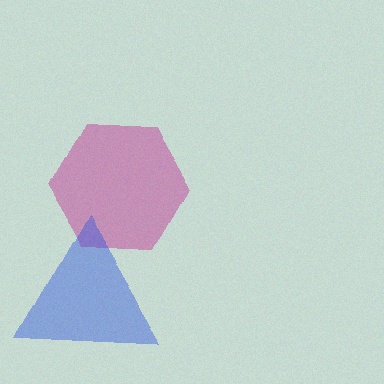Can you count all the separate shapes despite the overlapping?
Yes, there are 2 separate shapes.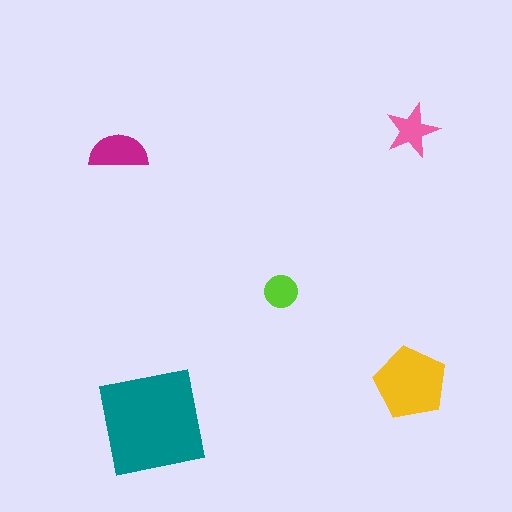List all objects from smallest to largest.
The lime circle, the pink star, the magenta semicircle, the yellow pentagon, the teal square.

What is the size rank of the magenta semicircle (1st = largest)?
3rd.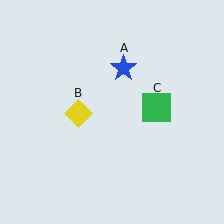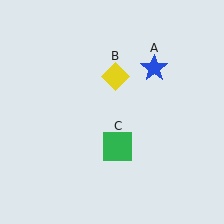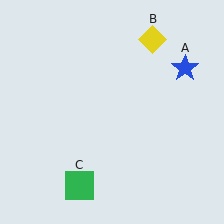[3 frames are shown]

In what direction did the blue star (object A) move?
The blue star (object A) moved right.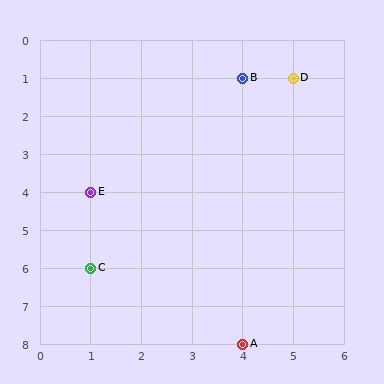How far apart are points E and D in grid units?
Points E and D are 4 columns and 3 rows apart (about 5.0 grid units diagonally).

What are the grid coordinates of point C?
Point C is at grid coordinates (1, 6).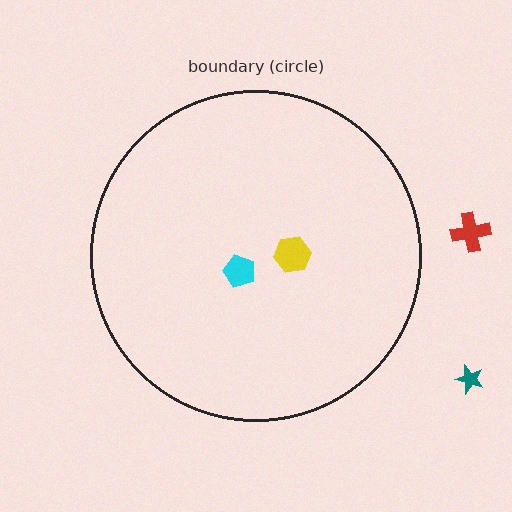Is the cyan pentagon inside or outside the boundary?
Inside.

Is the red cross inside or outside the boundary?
Outside.